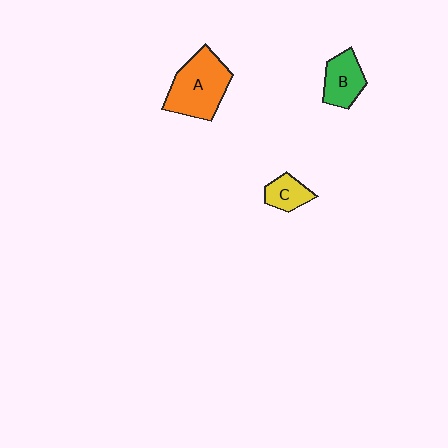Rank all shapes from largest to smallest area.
From largest to smallest: A (orange), B (green), C (yellow).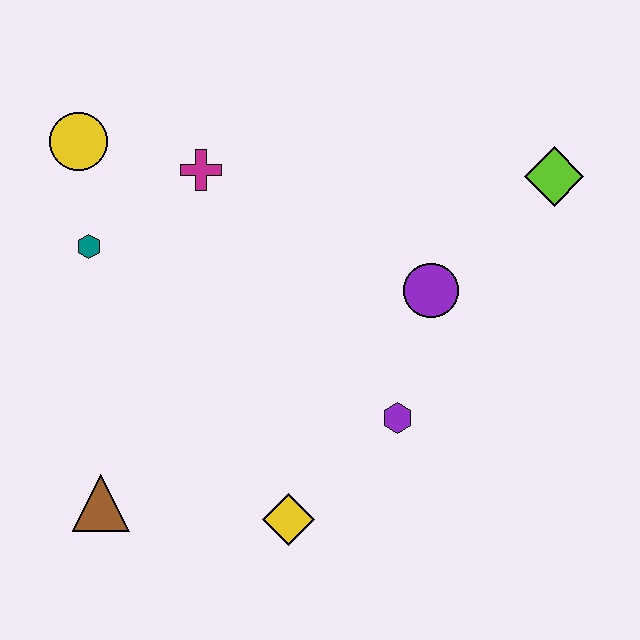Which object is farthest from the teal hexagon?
The lime diamond is farthest from the teal hexagon.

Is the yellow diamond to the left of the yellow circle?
No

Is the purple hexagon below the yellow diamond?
No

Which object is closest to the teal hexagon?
The yellow circle is closest to the teal hexagon.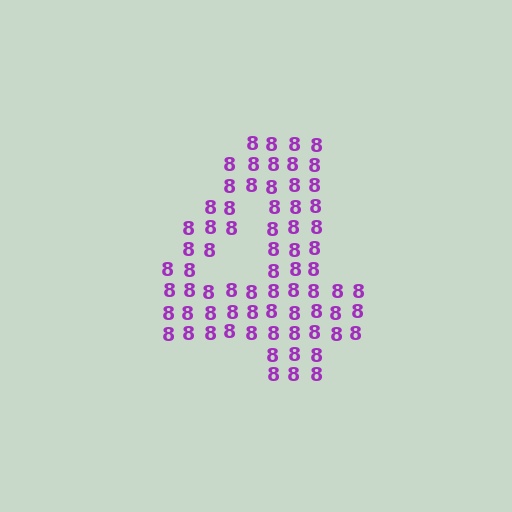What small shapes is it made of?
It is made of small digit 8's.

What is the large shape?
The large shape is the digit 4.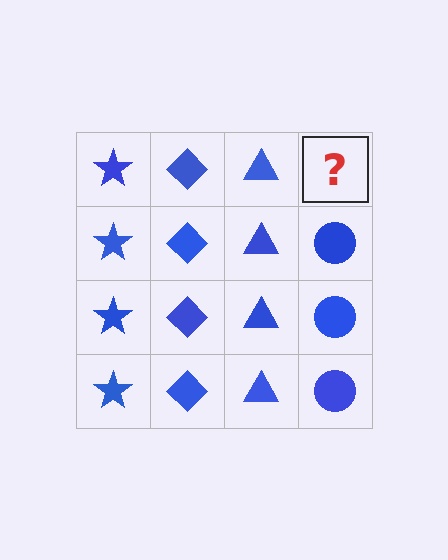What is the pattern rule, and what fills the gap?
The rule is that each column has a consistent shape. The gap should be filled with a blue circle.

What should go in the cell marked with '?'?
The missing cell should contain a blue circle.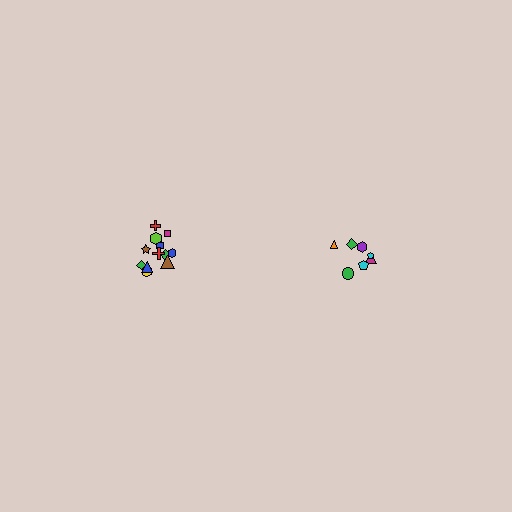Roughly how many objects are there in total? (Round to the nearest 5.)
Roughly 20 objects in total.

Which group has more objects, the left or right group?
The left group.